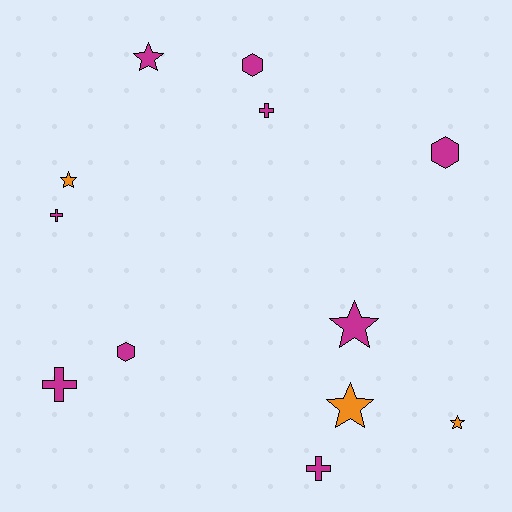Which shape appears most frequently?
Star, with 5 objects.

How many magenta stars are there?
There are 2 magenta stars.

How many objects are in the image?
There are 12 objects.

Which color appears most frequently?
Magenta, with 9 objects.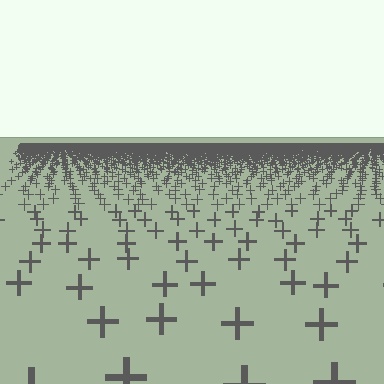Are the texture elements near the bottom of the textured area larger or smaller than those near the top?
Larger. Near the bottom, elements are closer to the viewer and appear at a bigger on-screen size.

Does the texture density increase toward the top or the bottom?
Density increases toward the top.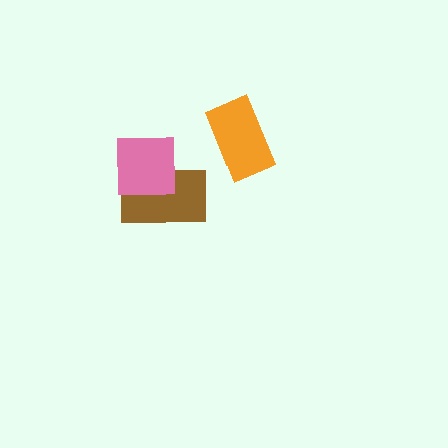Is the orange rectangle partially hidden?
No, no other shape covers it.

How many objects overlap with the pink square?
1 object overlaps with the pink square.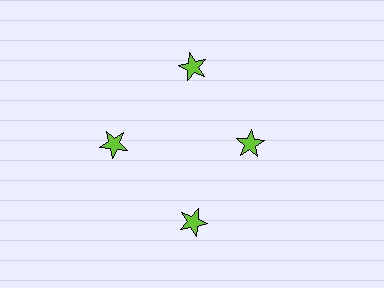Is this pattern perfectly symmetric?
No. The 4 lime stars are arranged in a ring, but one element near the 3 o'clock position is pulled inward toward the center, breaking the 4-fold rotational symmetry.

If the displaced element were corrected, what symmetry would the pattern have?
It would have 4-fold rotational symmetry — the pattern would map onto itself every 90 degrees.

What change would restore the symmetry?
The symmetry would be restored by moving it outward, back onto the ring so that all 4 stars sit at equal angles and equal distance from the center.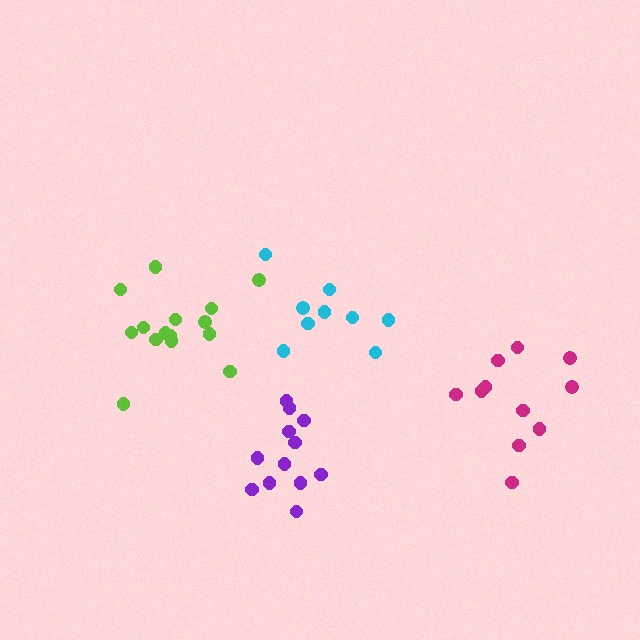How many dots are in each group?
Group 1: 12 dots, Group 2: 11 dots, Group 3: 9 dots, Group 4: 15 dots (47 total).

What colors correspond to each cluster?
The clusters are colored: purple, magenta, cyan, lime.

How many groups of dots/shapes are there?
There are 4 groups.